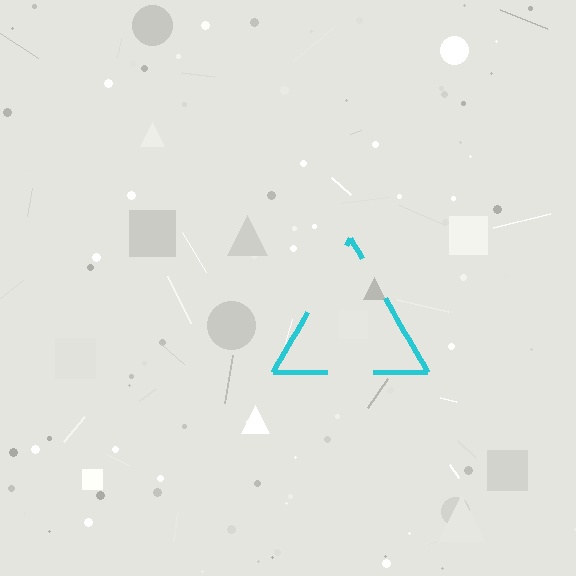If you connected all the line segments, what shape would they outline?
They would outline a triangle.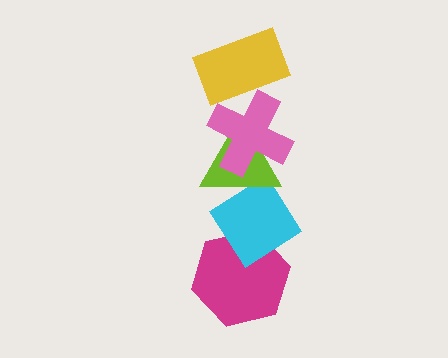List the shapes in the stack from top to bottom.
From top to bottom: the yellow rectangle, the pink cross, the lime triangle, the cyan diamond, the magenta hexagon.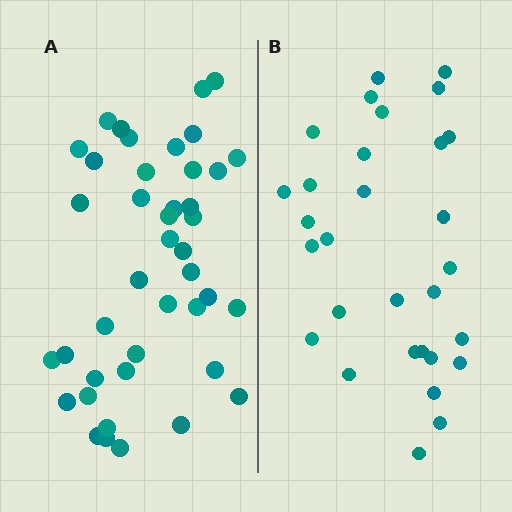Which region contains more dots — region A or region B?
Region A (the left region) has more dots.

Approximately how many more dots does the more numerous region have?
Region A has roughly 12 or so more dots than region B.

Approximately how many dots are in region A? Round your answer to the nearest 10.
About 40 dots. (The exact count is 42, which rounds to 40.)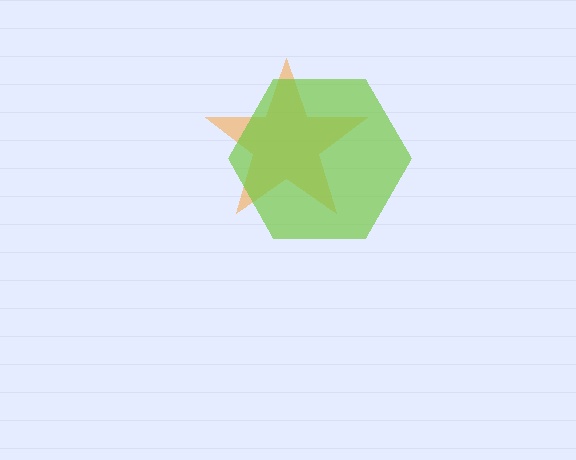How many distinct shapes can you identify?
There are 2 distinct shapes: an orange star, a lime hexagon.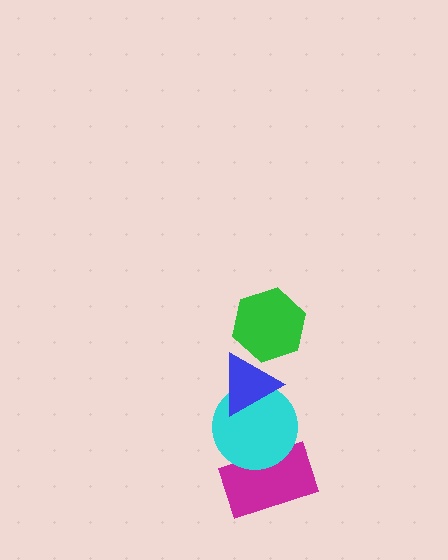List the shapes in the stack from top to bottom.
From top to bottom: the green hexagon, the blue triangle, the cyan circle, the magenta rectangle.